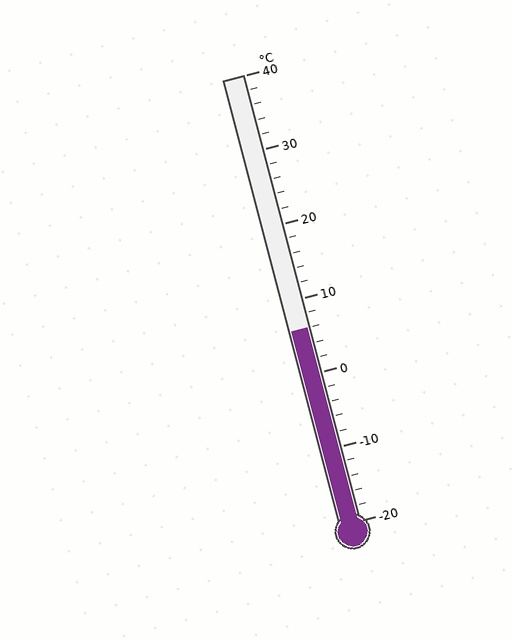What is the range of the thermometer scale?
The thermometer scale ranges from -20°C to 40°C.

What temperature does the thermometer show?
The thermometer shows approximately 6°C.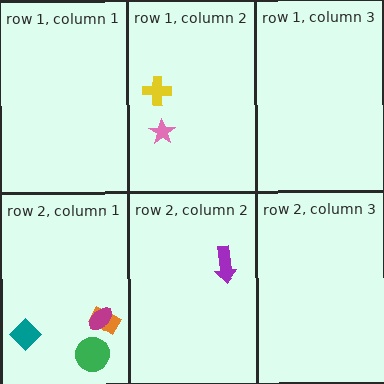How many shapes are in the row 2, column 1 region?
4.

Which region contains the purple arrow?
The row 2, column 2 region.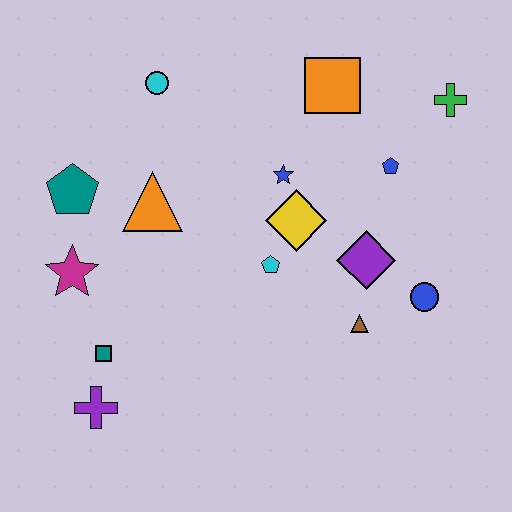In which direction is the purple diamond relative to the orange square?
The purple diamond is below the orange square.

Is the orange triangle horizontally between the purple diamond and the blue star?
No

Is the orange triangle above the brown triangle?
Yes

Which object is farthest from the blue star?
The purple cross is farthest from the blue star.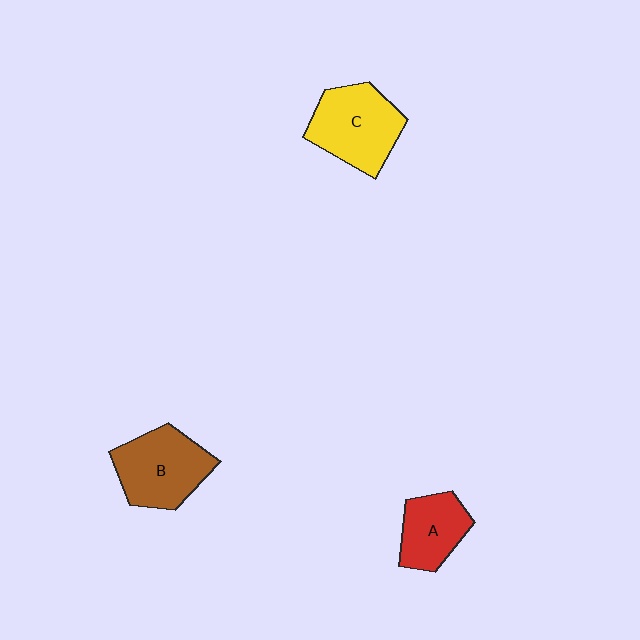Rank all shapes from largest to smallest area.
From largest to smallest: C (yellow), B (brown), A (red).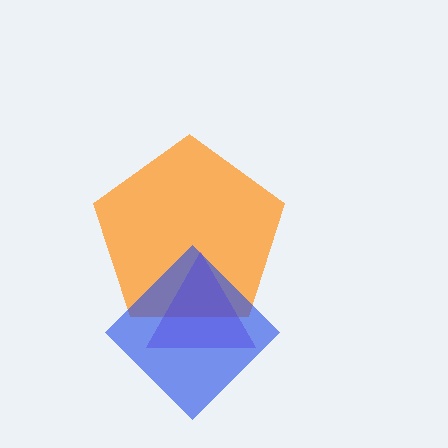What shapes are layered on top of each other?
The layered shapes are: an orange pentagon, a purple triangle, a blue diamond.